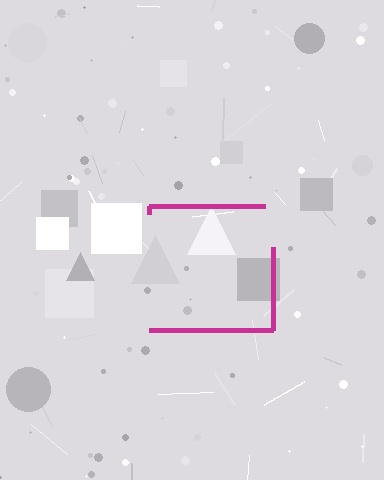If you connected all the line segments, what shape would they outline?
They would outline a square.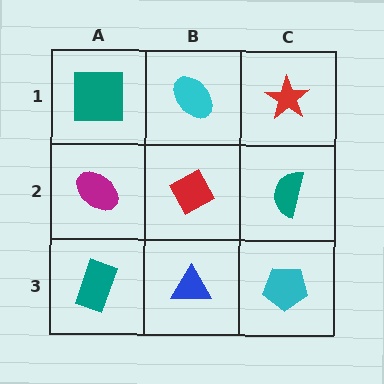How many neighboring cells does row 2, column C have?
3.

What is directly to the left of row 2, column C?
A red diamond.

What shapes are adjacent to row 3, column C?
A teal semicircle (row 2, column C), a blue triangle (row 3, column B).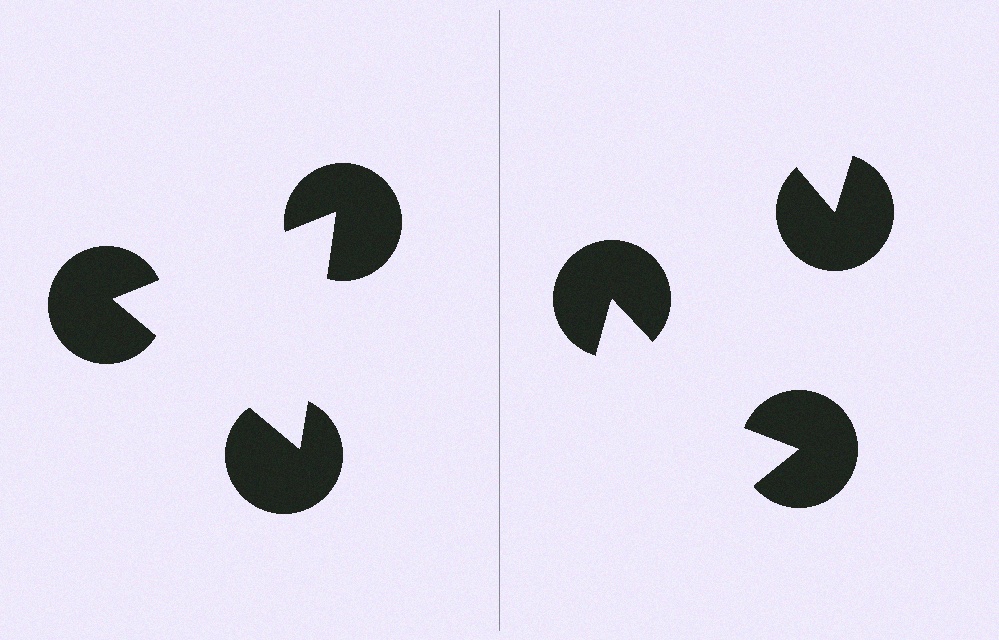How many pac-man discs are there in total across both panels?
6 — 3 on each side.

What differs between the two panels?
The pac-man discs are positioned identically on both sides; only the wedge orientations differ. On the left they align to a triangle; on the right they are misaligned.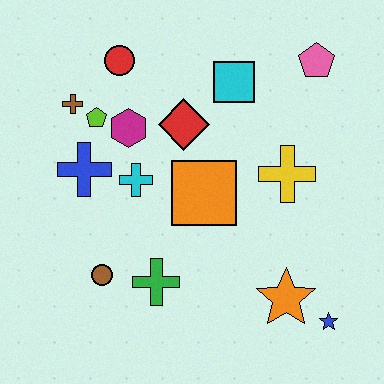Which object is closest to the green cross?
The brown circle is closest to the green cross.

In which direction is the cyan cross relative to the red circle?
The cyan cross is below the red circle.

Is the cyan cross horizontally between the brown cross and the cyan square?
Yes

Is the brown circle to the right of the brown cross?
Yes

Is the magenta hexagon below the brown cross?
Yes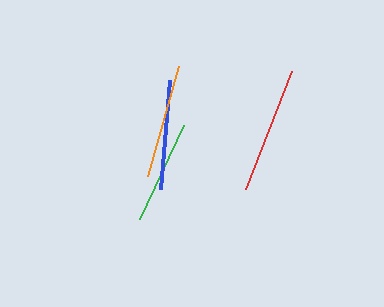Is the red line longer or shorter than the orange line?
The red line is longer than the orange line.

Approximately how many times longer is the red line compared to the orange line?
The red line is approximately 1.1 times the length of the orange line.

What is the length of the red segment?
The red segment is approximately 126 pixels long.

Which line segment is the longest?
The red line is the longest at approximately 126 pixels.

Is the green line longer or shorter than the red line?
The red line is longer than the green line.